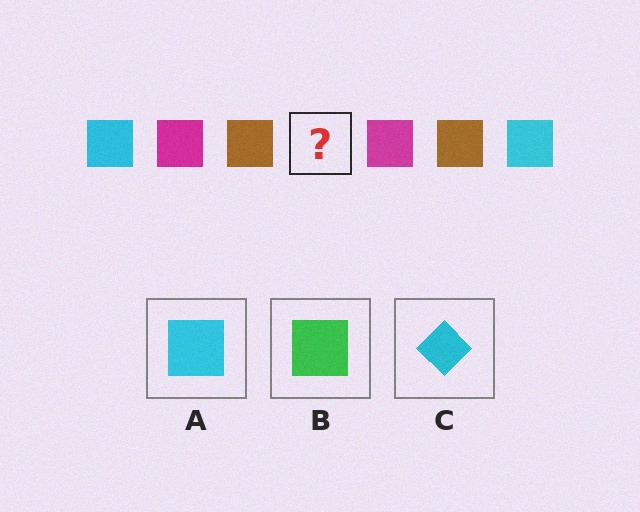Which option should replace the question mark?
Option A.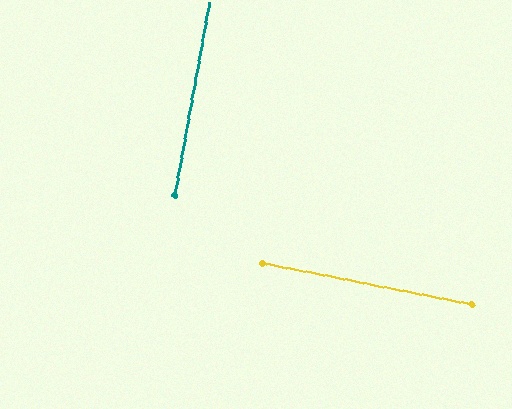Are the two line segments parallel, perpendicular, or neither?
Perpendicular — they meet at approximately 89°.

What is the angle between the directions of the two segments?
Approximately 89 degrees.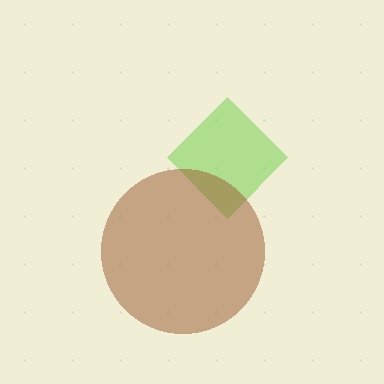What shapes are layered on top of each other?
The layered shapes are: a lime diamond, a brown circle.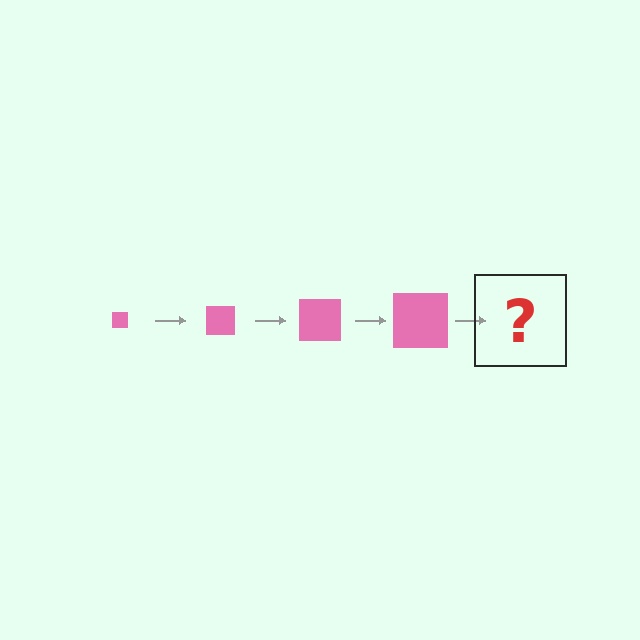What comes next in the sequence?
The next element should be a pink square, larger than the previous one.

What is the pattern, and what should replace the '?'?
The pattern is that the square gets progressively larger each step. The '?' should be a pink square, larger than the previous one.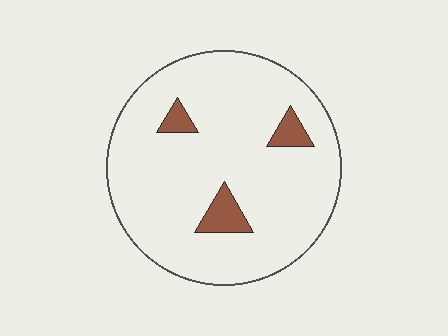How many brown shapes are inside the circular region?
3.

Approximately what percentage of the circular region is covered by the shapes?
Approximately 10%.